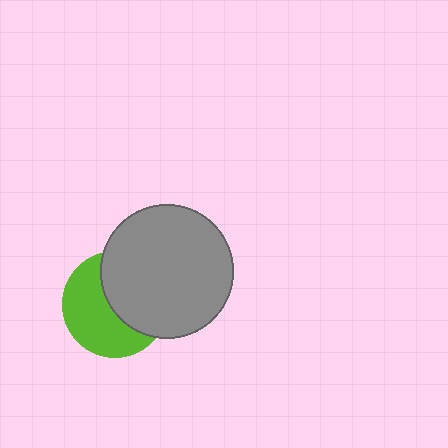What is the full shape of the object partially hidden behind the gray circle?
The partially hidden object is a lime circle.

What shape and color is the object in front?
The object in front is a gray circle.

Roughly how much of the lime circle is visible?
About half of it is visible (roughly 52%).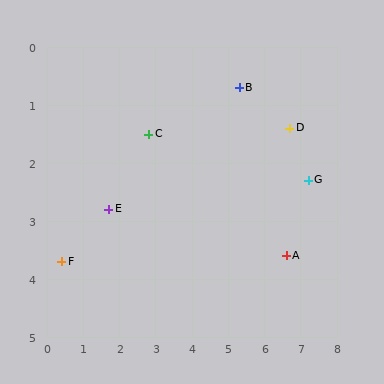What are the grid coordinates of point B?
Point B is at approximately (5.3, 0.7).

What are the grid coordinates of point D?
Point D is at approximately (6.7, 1.4).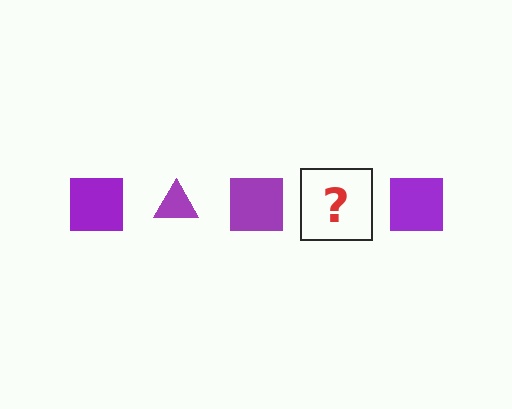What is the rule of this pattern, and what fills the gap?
The rule is that the pattern cycles through square, triangle shapes in purple. The gap should be filled with a purple triangle.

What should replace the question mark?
The question mark should be replaced with a purple triangle.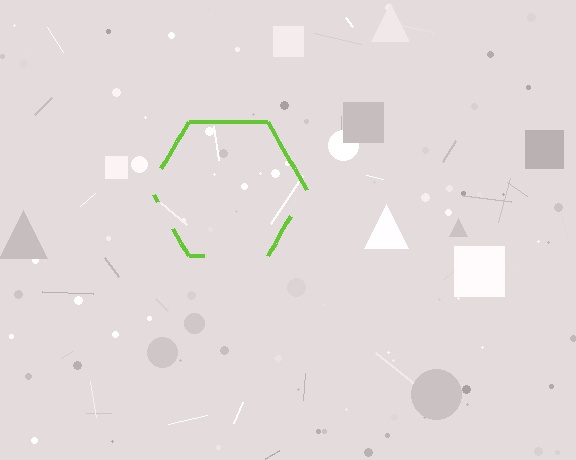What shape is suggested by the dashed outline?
The dashed outline suggests a hexagon.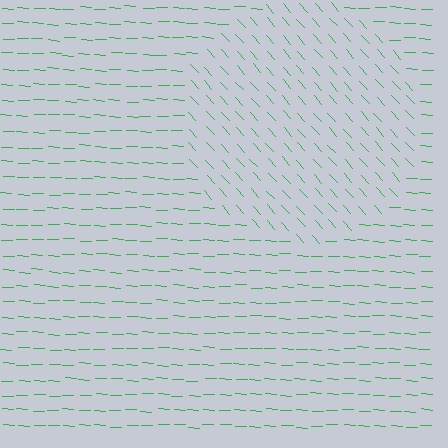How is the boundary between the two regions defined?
The boundary is defined purely by a change in line orientation (approximately 45 degrees difference). All lines are the same color and thickness.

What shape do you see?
I see a circle.